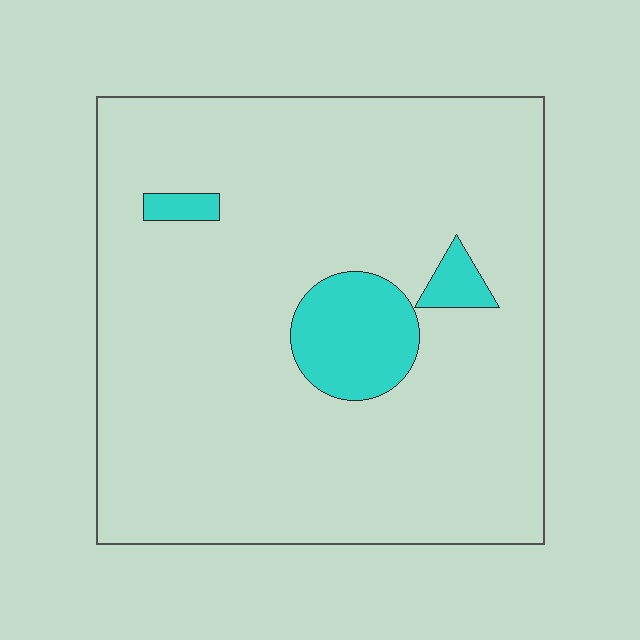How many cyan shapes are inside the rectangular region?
3.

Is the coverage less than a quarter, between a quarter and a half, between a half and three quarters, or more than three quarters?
Less than a quarter.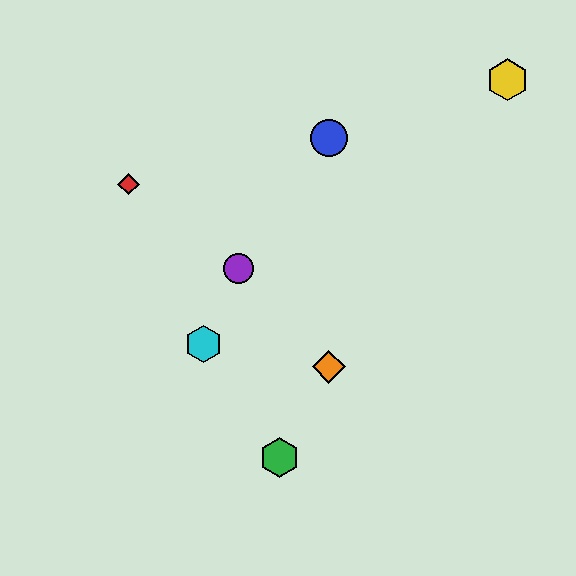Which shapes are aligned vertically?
The blue circle, the orange diamond are aligned vertically.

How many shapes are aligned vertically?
2 shapes (the blue circle, the orange diamond) are aligned vertically.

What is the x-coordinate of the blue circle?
The blue circle is at x≈329.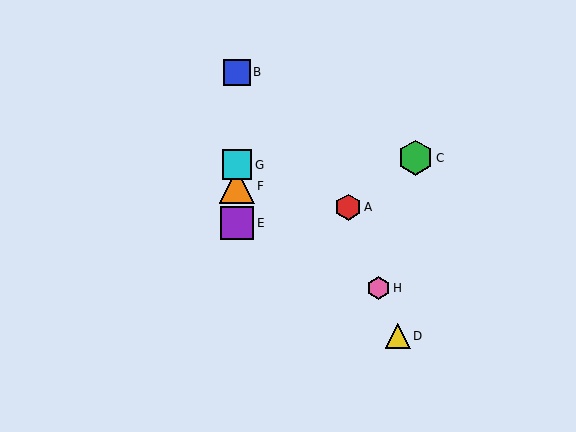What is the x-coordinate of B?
Object B is at x≈237.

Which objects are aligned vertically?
Objects B, E, F, G are aligned vertically.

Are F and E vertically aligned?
Yes, both are at x≈237.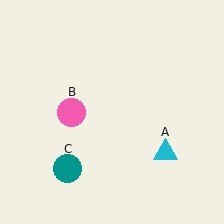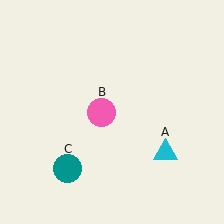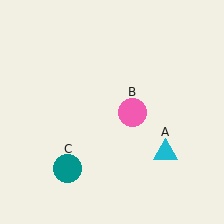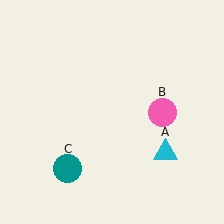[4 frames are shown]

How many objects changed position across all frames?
1 object changed position: pink circle (object B).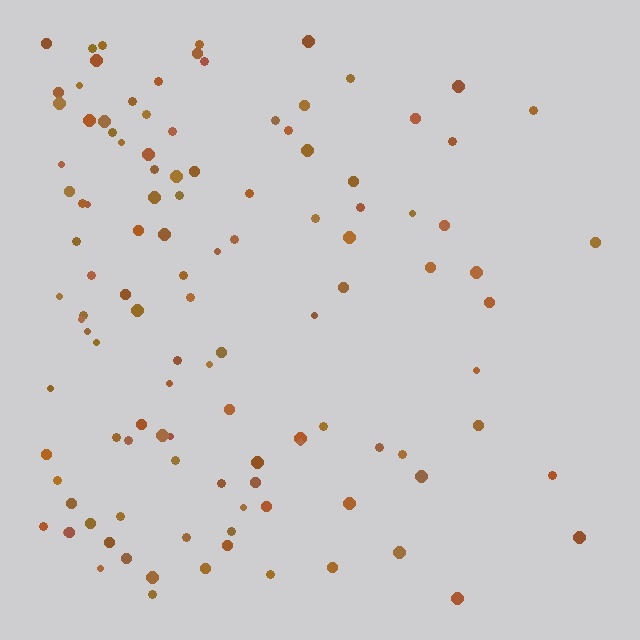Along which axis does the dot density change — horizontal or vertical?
Horizontal.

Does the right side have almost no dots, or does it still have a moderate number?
Still a moderate number, just noticeably fewer than the left.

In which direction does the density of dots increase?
From right to left, with the left side densest.